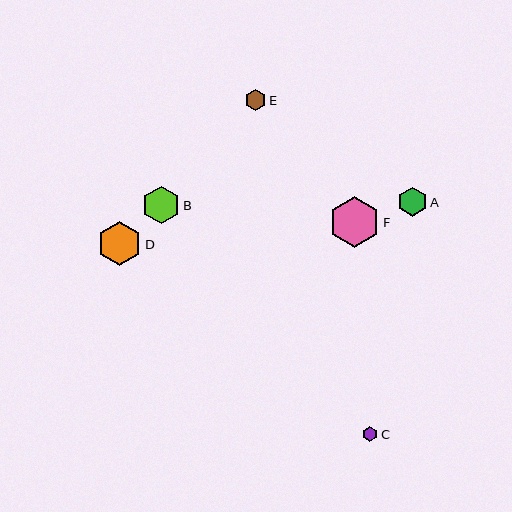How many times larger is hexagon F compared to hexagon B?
Hexagon F is approximately 1.4 times the size of hexagon B.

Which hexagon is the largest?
Hexagon F is the largest with a size of approximately 52 pixels.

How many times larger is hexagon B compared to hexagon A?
Hexagon B is approximately 1.3 times the size of hexagon A.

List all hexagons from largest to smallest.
From largest to smallest: F, D, B, A, E, C.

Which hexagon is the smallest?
Hexagon C is the smallest with a size of approximately 15 pixels.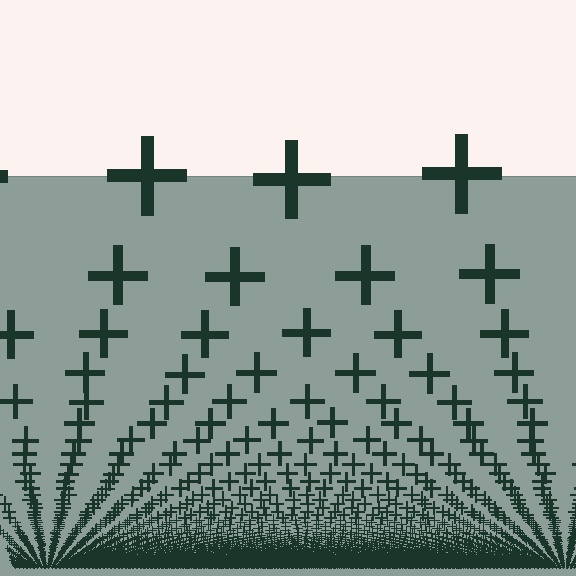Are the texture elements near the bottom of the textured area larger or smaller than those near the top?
Smaller. The gradient is inverted — elements near the bottom are smaller and denser.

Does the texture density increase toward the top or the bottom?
Density increases toward the bottom.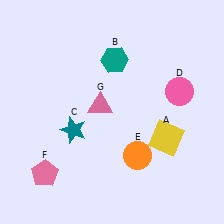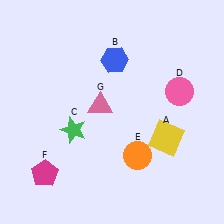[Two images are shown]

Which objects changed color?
B changed from teal to blue. C changed from teal to green. F changed from pink to magenta.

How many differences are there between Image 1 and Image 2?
There are 3 differences between the two images.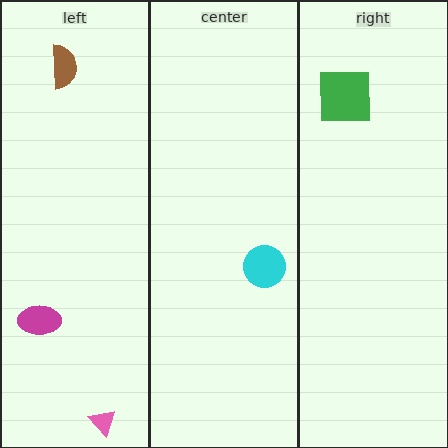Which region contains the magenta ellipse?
The left region.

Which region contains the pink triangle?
The left region.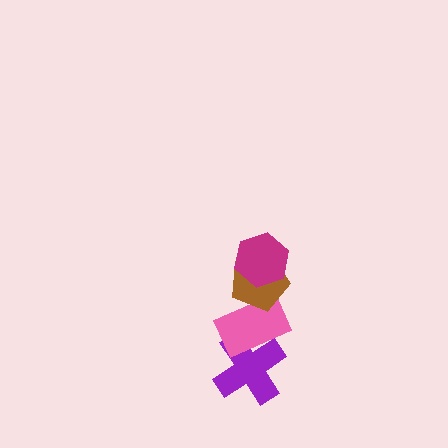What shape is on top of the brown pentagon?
The magenta hexagon is on top of the brown pentagon.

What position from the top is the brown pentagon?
The brown pentagon is 2nd from the top.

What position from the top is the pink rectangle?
The pink rectangle is 3rd from the top.